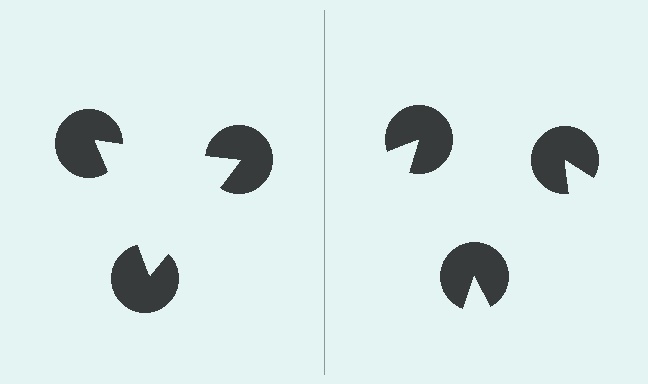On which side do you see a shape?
An illusory triangle appears on the left side. On the right side the wedge cuts are rotated, so no coherent shape forms.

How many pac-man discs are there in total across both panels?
6 — 3 on each side.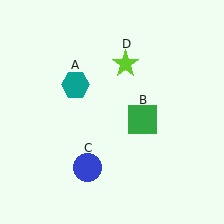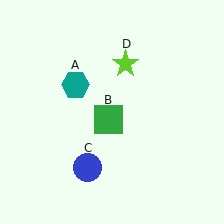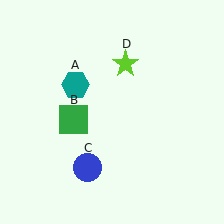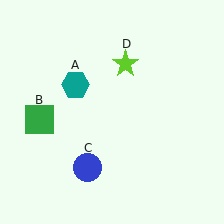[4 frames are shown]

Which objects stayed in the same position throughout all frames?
Teal hexagon (object A) and blue circle (object C) and lime star (object D) remained stationary.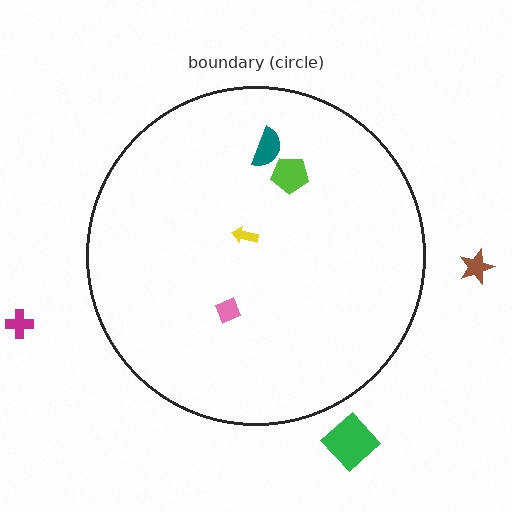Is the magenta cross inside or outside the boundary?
Outside.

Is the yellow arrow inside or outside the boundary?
Inside.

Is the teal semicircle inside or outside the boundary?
Inside.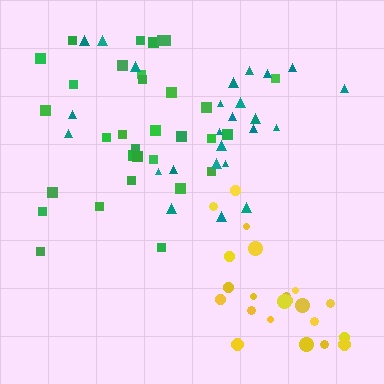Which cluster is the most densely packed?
Green.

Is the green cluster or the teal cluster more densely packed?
Green.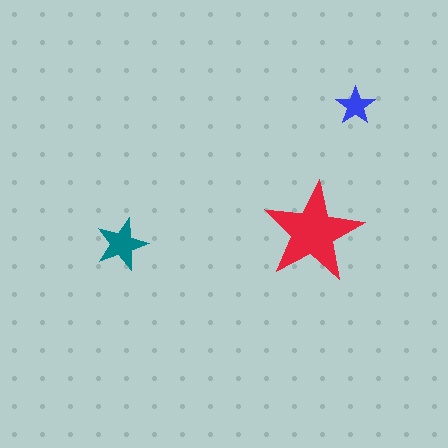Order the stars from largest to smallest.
the red one, the teal one, the blue one.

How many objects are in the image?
There are 3 objects in the image.